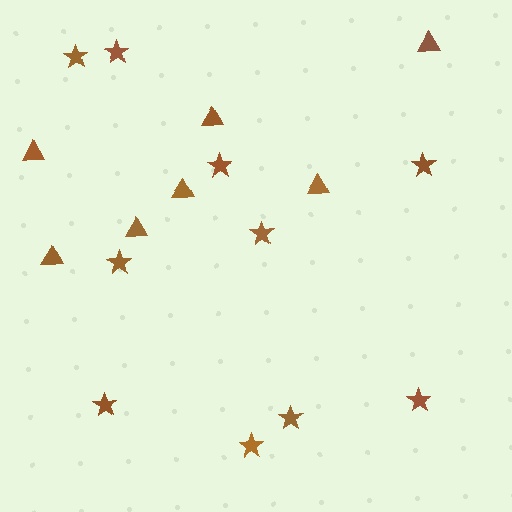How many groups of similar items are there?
There are 2 groups: one group of triangles (7) and one group of stars (10).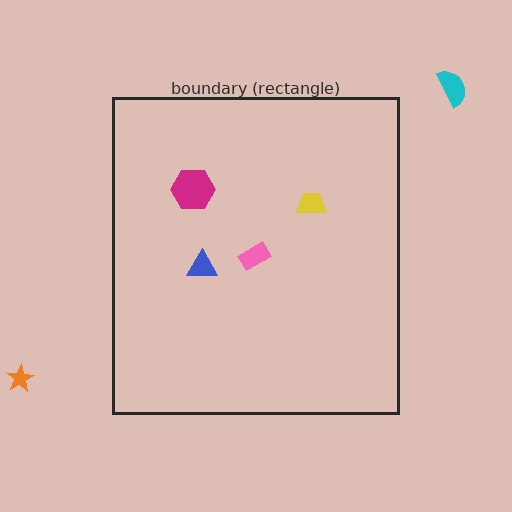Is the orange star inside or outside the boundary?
Outside.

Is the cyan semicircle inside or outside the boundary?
Outside.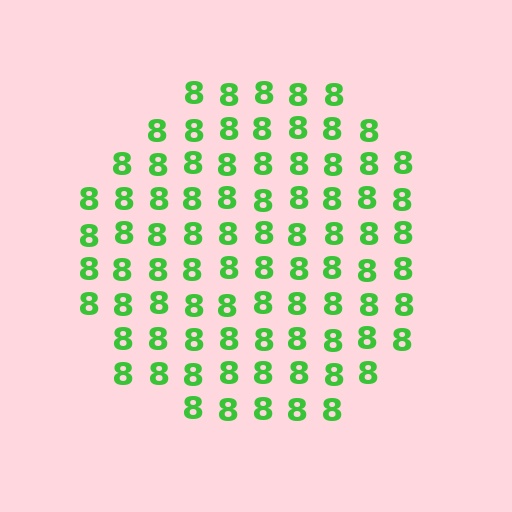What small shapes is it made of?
It is made of small digit 8's.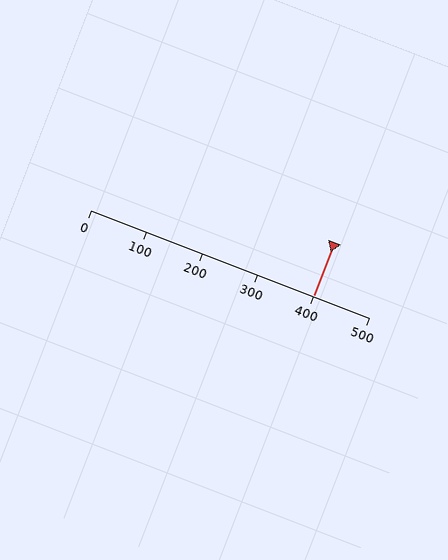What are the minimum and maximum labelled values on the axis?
The axis runs from 0 to 500.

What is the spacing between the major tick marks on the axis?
The major ticks are spaced 100 apart.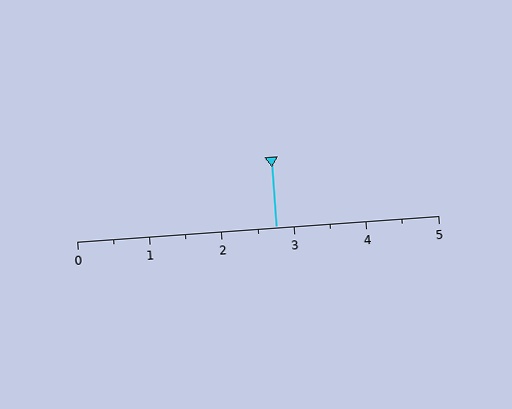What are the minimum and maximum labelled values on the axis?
The axis runs from 0 to 5.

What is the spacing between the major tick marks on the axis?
The major ticks are spaced 1 apart.